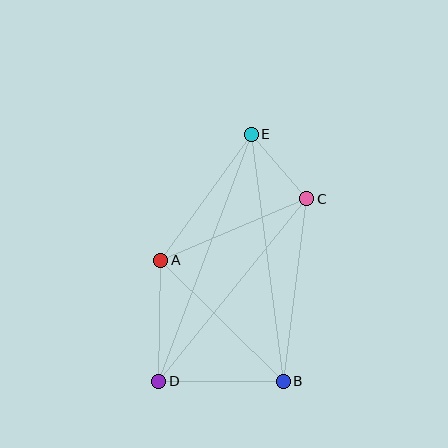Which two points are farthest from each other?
Points D and E are farthest from each other.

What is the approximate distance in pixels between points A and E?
The distance between A and E is approximately 155 pixels.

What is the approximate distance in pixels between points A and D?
The distance between A and D is approximately 121 pixels.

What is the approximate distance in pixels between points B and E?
The distance between B and E is approximately 249 pixels.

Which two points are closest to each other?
Points C and E are closest to each other.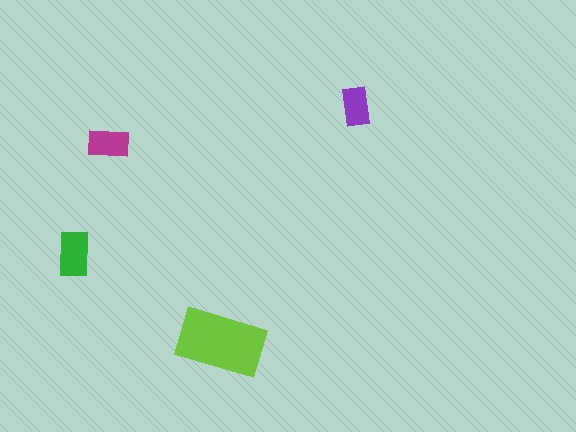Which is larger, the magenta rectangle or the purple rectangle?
The magenta one.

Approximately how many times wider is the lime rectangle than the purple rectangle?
About 2 times wider.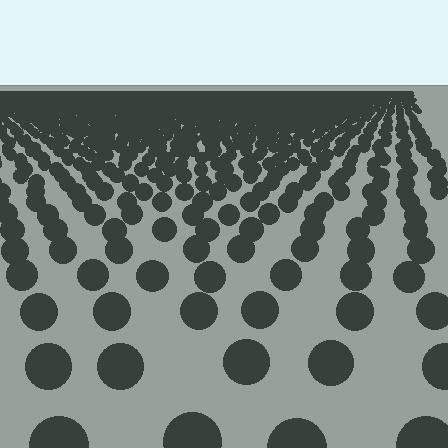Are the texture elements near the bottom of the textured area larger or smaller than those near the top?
Larger. Near the bottom, elements are closer to the viewer and appear at a bigger on-screen size.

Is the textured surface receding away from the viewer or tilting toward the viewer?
The surface is receding away from the viewer. Texture elements get smaller and denser toward the top.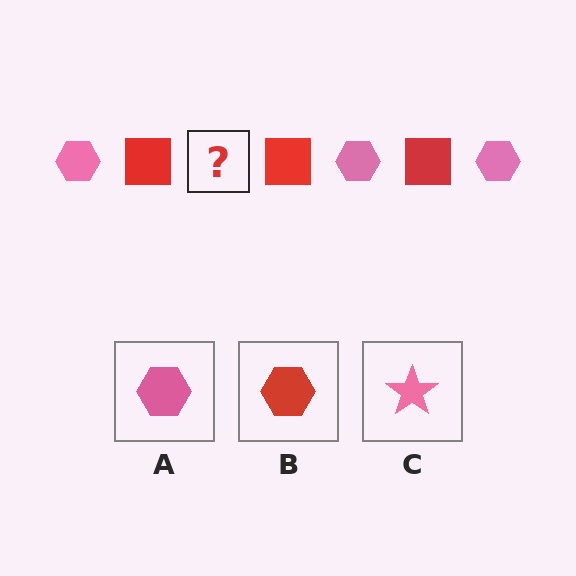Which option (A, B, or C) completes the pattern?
A.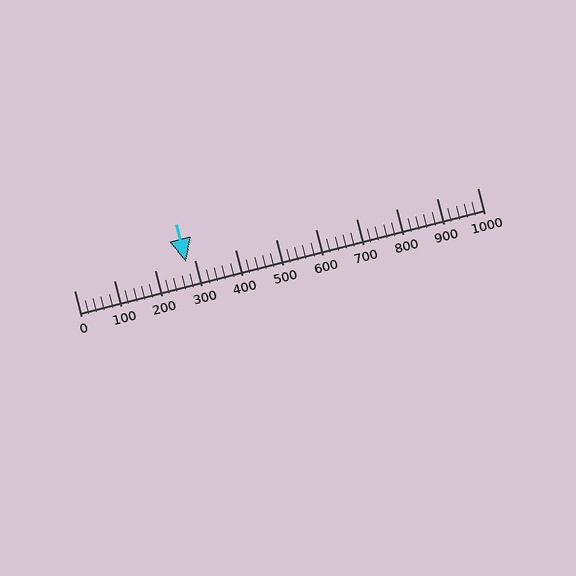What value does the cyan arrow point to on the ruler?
The cyan arrow points to approximately 278.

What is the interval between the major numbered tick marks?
The major tick marks are spaced 100 units apart.